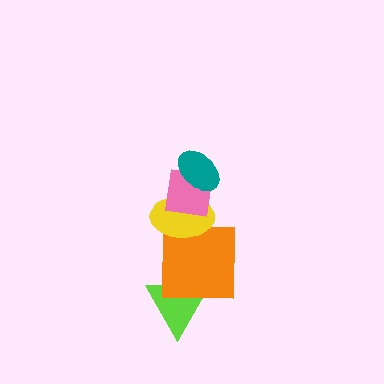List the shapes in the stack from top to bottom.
From top to bottom: the teal ellipse, the pink square, the yellow ellipse, the orange square, the lime triangle.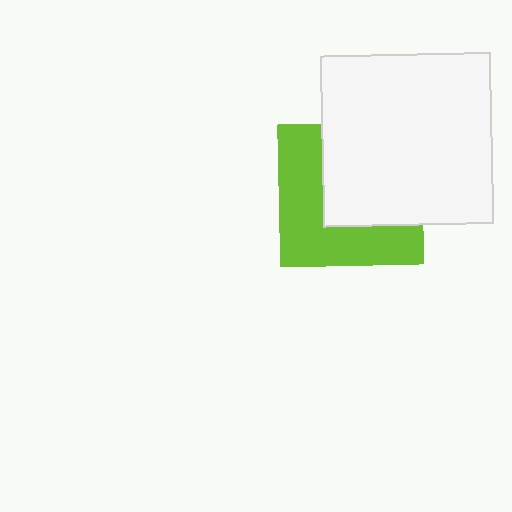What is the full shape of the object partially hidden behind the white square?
The partially hidden object is a lime square.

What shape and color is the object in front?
The object in front is a white square.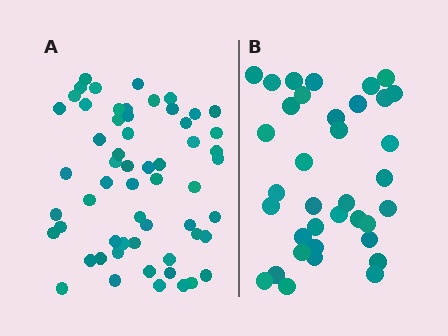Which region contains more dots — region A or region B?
Region A (the left region) has more dots.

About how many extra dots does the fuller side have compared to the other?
Region A has approximately 20 more dots than region B.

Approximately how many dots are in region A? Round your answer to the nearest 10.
About 60 dots. (The exact count is 58, which rounds to 60.)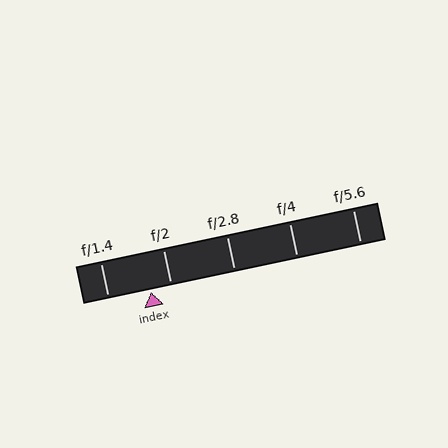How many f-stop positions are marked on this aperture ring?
There are 5 f-stop positions marked.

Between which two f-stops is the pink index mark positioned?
The index mark is between f/1.4 and f/2.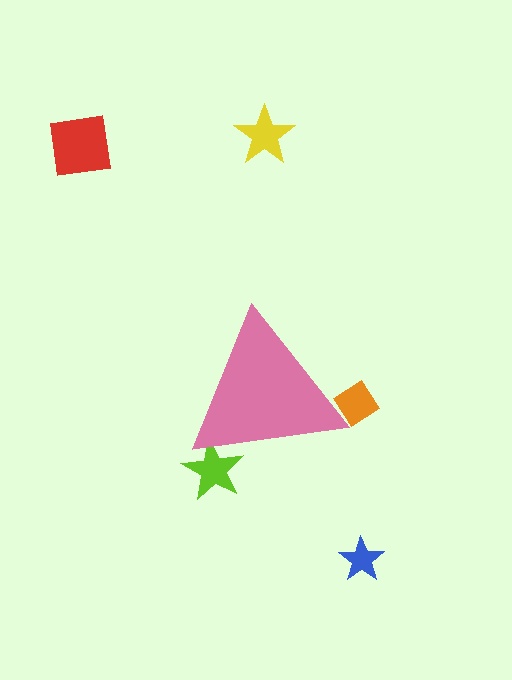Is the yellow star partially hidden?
No, the yellow star is fully visible.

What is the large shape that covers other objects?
A pink triangle.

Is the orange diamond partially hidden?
Yes, the orange diamond is partially hidden behind the pink triangle.